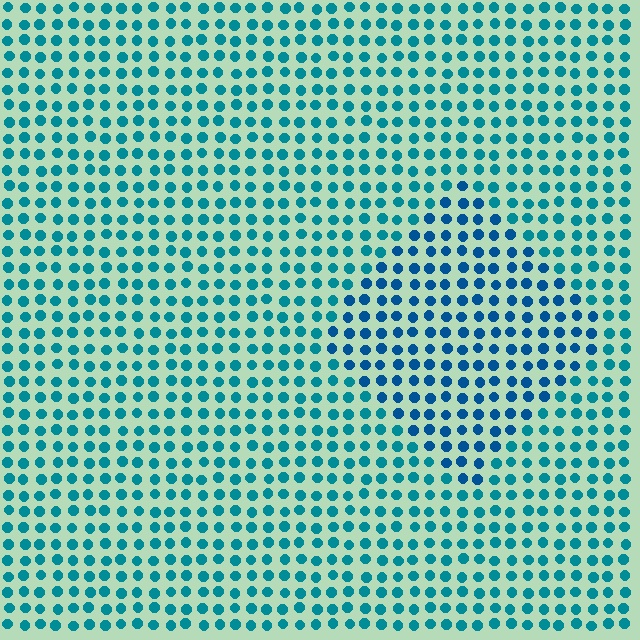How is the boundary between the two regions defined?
The boundary is defined purely by a slight shift in hue (about 23 degrees). Spacing, size, and orientation are identical on both sides.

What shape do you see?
I see a diamond.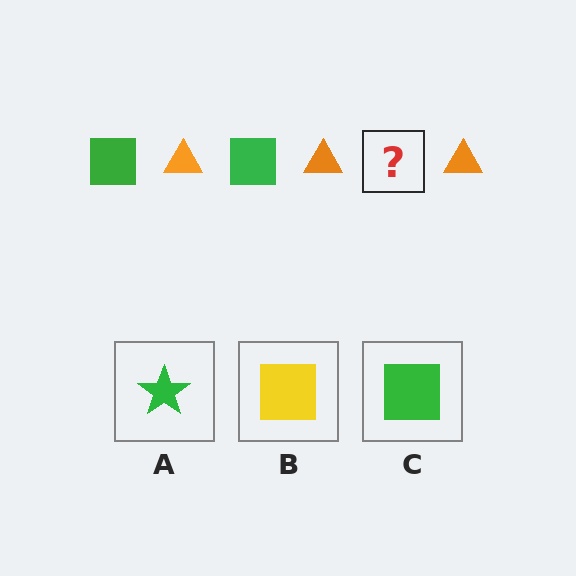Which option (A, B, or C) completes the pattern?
C.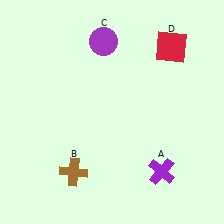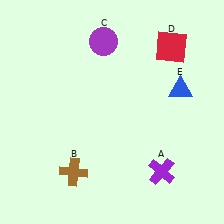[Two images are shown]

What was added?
A blue triangle (E) was added in Image 2.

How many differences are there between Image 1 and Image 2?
There is 1 difference between the two images.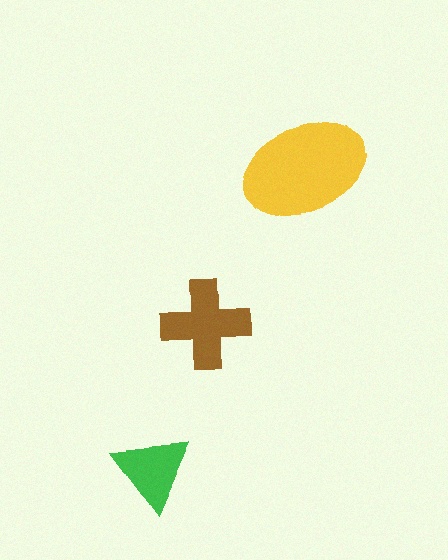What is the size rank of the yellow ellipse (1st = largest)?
1st.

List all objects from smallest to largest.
The green triangle, the brown cross, the yellow ellipse.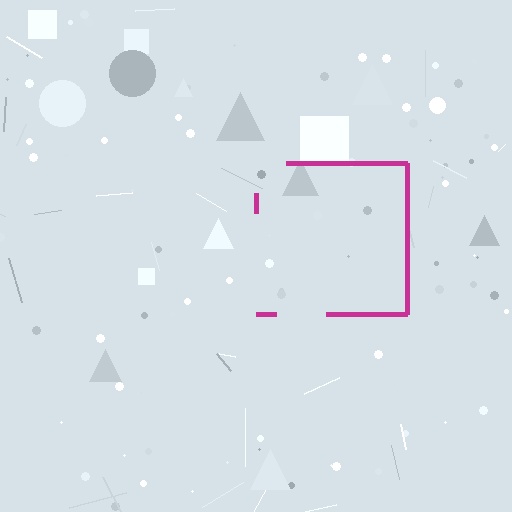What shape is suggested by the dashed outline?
The dashed outline suggests a square.